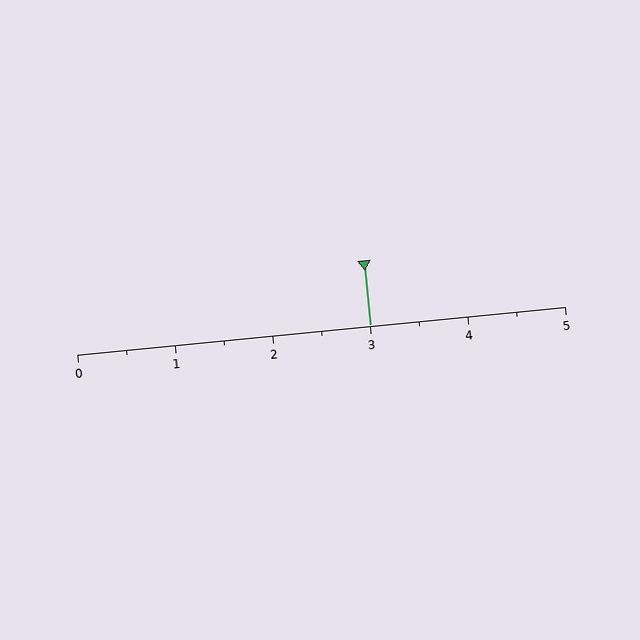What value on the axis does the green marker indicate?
The marker indicates approximately 3.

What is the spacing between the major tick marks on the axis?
The major ticks are spaced 1 apart.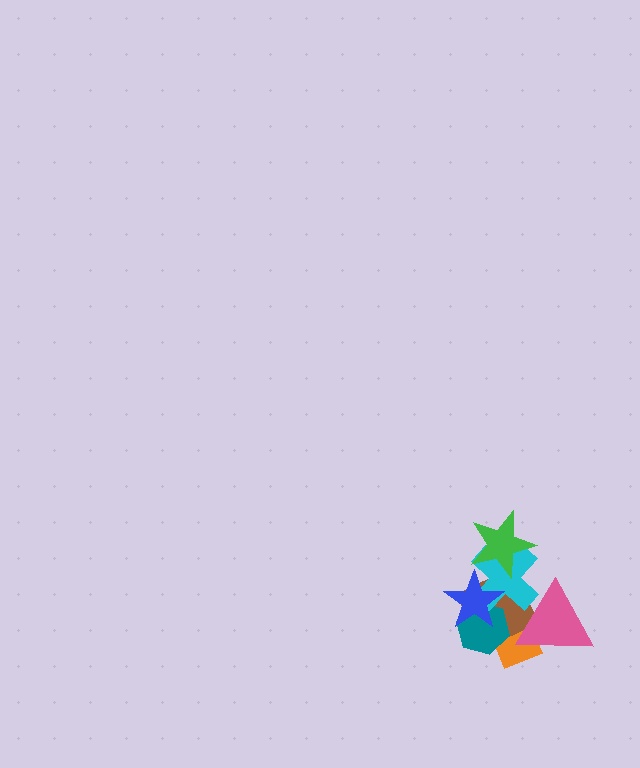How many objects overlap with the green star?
2 objects overlap with the green star.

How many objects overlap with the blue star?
3 objects overlap with the blue star.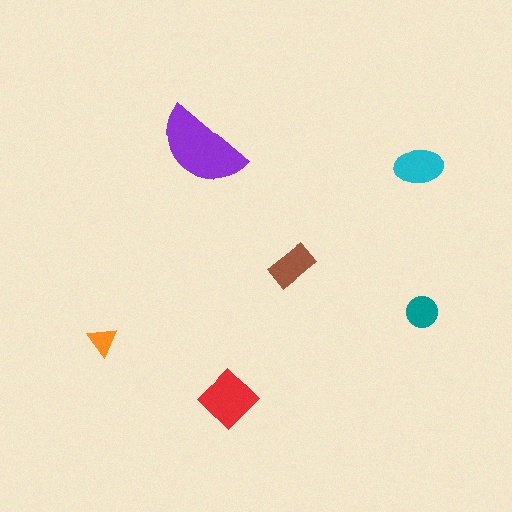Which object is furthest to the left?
The orange triangle is leftmost.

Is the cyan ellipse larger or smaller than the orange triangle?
Larger.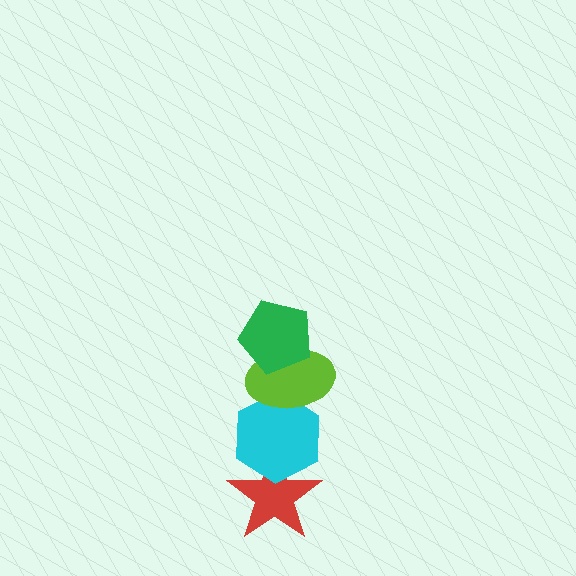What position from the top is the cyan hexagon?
The cyan hexagon is 3rd from the top.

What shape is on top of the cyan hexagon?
The lime ellipse is on top of the cyan hexagon.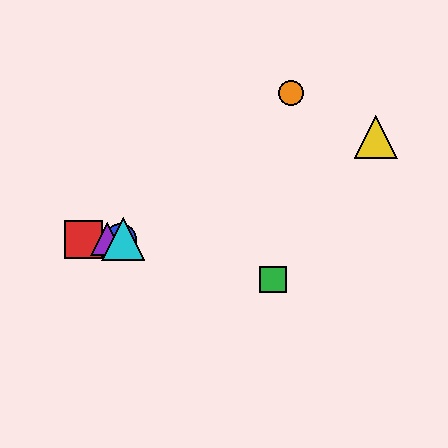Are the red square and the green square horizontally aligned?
No, the red square is at y≈239 and the green square is at y≈280.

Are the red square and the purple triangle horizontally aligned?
Yes, both are at y≈239.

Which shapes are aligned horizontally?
The red square, the blue circle, the purple triangle, the cyan triangle are aligned horizontally.